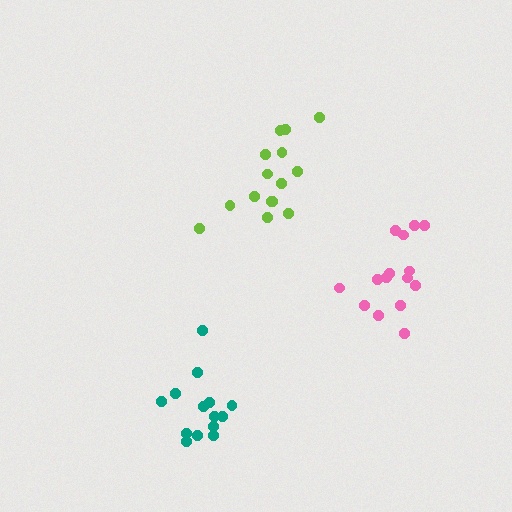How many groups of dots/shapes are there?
There are 3 groups.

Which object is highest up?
The lime cluster is topmost.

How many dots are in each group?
Group 1: 15 dots, Group 2: 14 dots, Group 3: 15 dots (44 total).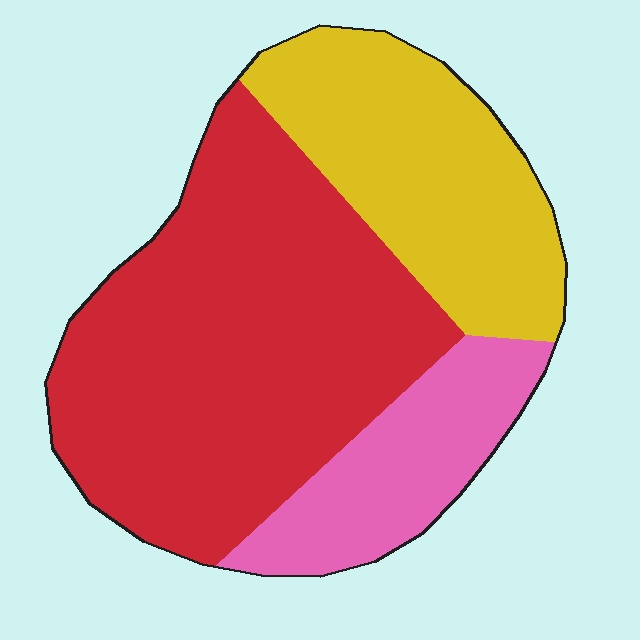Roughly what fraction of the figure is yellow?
Yellow covers 28% of the figure.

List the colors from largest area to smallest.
From largest to smallest: red, yellow, pink.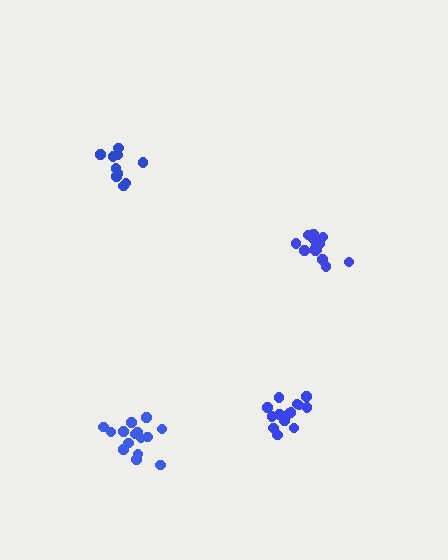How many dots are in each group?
Group 1: 14 dots, Group 2: 14 dots, Group 3: 10 dots, Group 4: 15 dots (53 total).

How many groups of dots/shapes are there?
There are 4 groups.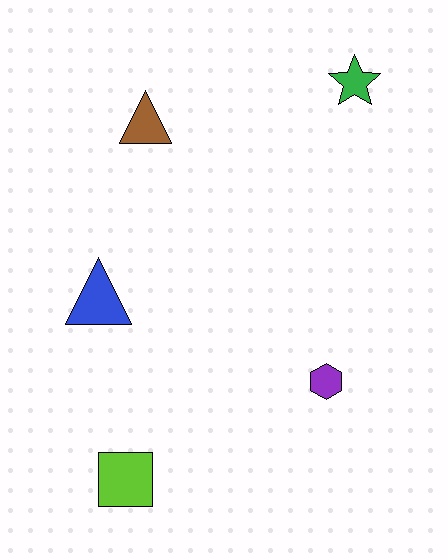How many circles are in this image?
There are no circles.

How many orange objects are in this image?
There are no orange objects.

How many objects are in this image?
There are 5 objects.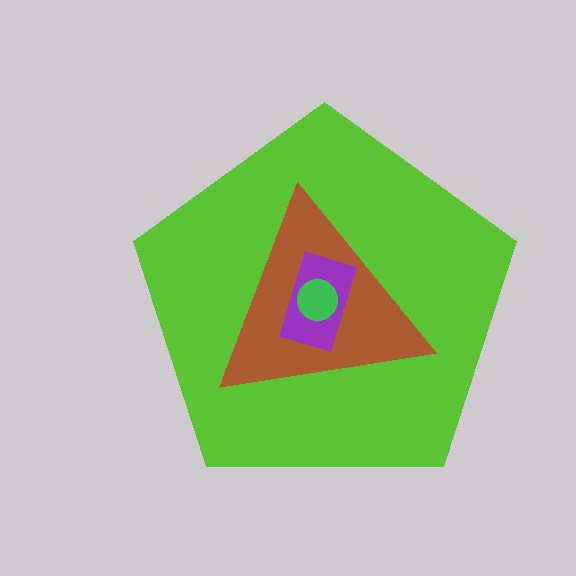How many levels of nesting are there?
4.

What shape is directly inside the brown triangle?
The purple rectangle.